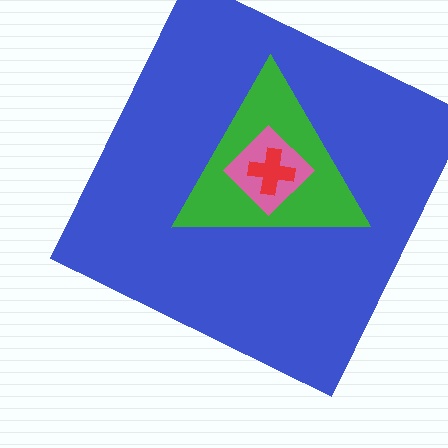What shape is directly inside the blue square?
The green triangle.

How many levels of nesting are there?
4.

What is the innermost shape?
The red cross.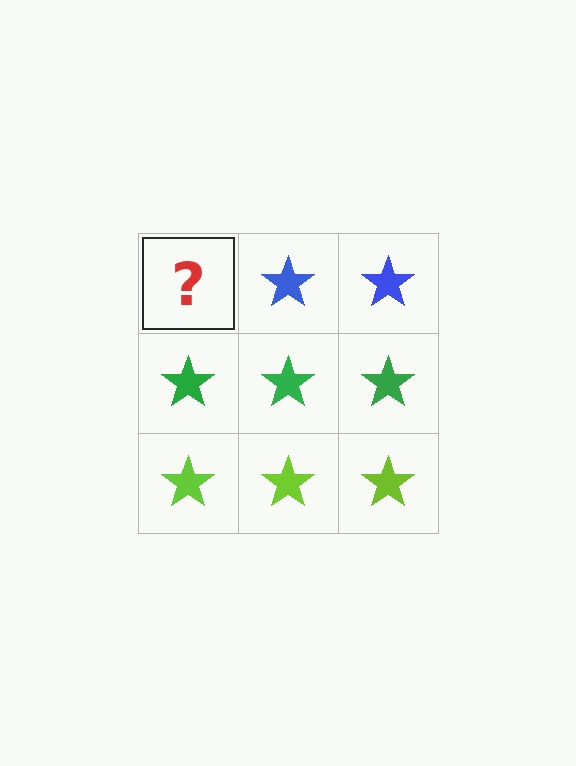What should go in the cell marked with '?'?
The missing cell should contain a blue star.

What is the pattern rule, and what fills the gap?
The rule is that each row has a consistent color. The gap should be filled with a blue star.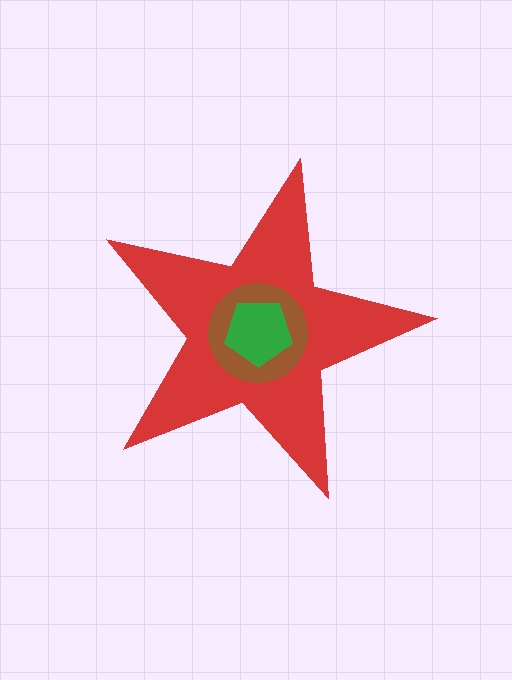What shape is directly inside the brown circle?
The green pentagon.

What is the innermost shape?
The green pentagon.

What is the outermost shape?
The red star.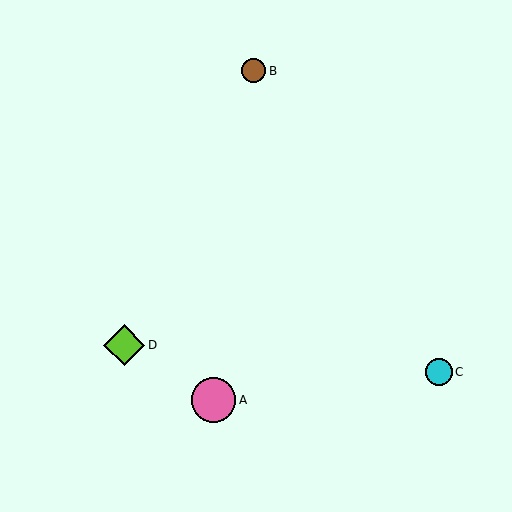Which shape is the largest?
The pink circle (labeled A) is the largest.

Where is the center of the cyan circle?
The center of the cyan circle is at (439, 372).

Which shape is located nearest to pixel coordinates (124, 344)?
The lime diamond (labeled D) at (124, 345) is nearest to that location.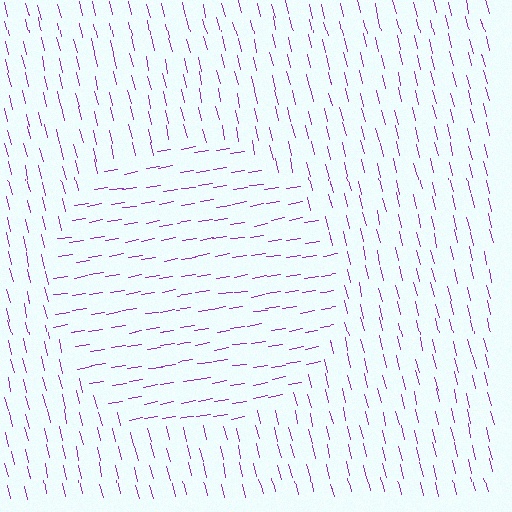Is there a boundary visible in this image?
Yes, there is a texture boundary formed by a change in line orientation.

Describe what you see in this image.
The image is filled with small purple line segments. A circle region in the image has lines oriented differently from the surrounding lines, creating a visible texture boundary.